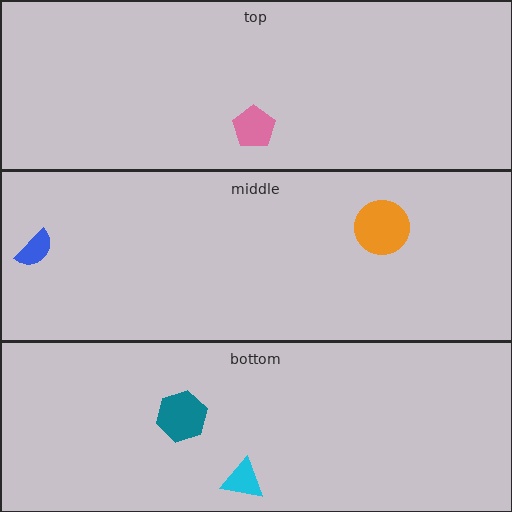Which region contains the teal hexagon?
The bottom region.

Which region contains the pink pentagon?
The top region.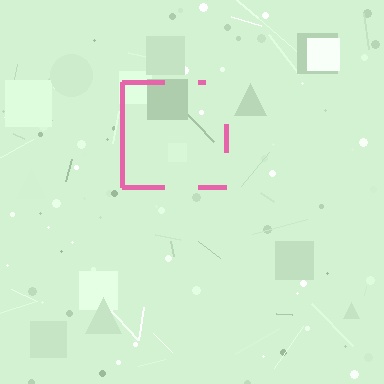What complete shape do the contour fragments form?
The contour fragments form a square.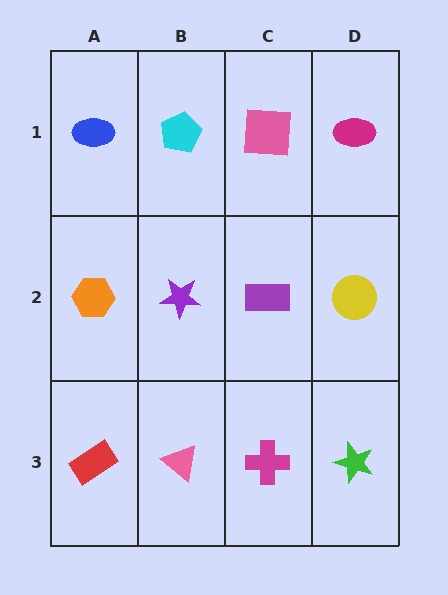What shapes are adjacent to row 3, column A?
An orange hexagon (row 2, column A), a pink triangle (row 3, column B).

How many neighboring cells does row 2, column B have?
4.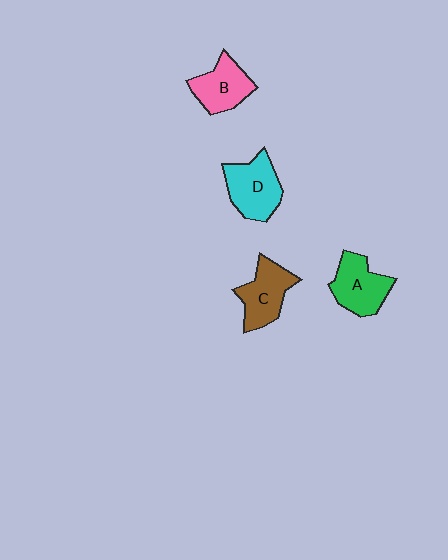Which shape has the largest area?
Shape D (cyan).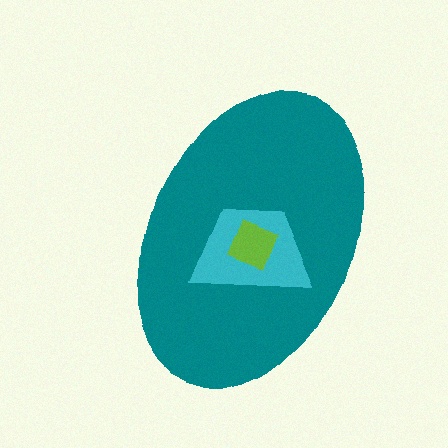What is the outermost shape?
The teal ellipse.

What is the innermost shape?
The lime square.